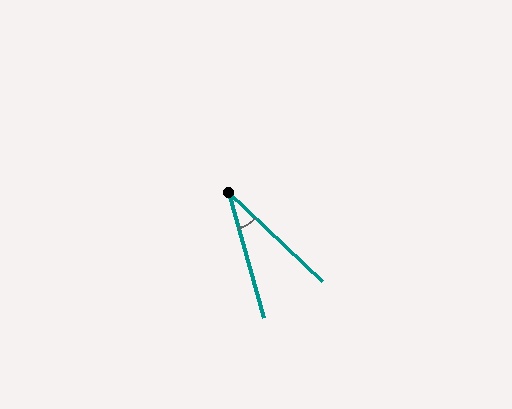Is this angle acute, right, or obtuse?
It is acute.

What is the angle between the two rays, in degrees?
Approximately 31 degrees.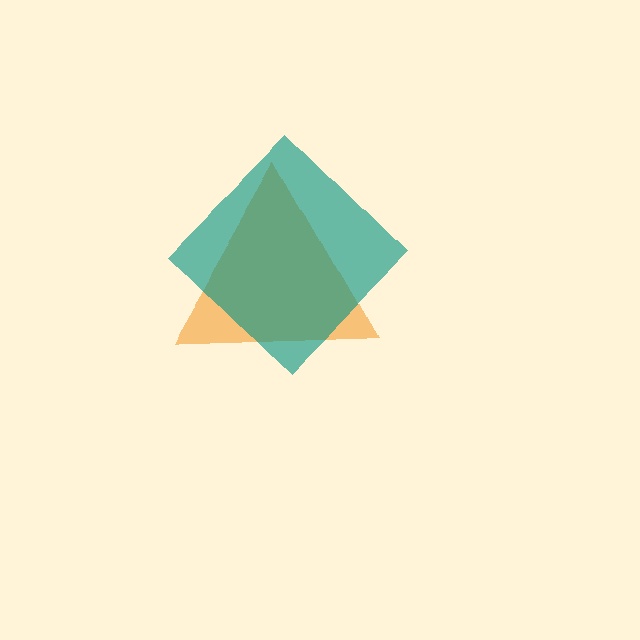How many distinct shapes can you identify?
There are 2 distinct shapes: an orange triangle, a teal diamond.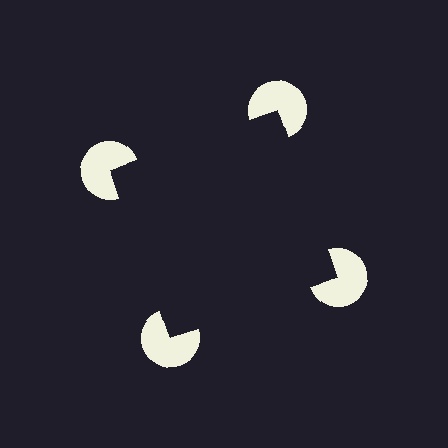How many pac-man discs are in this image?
There are 4 — one at each vertex of the illusory square.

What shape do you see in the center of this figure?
An illusory square — its edges are inferred from the aligned wedge cuts in the pac-man discs, not physically drawn.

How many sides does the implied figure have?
4 sides.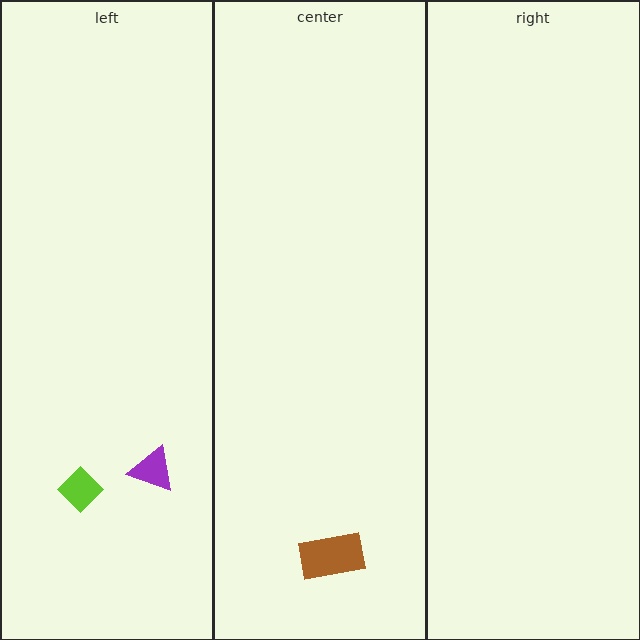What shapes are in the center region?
The brown rectangle.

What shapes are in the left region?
The lime diamond, the purple triangle.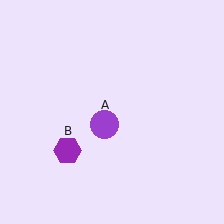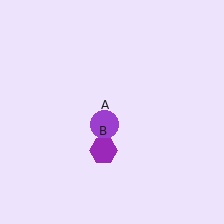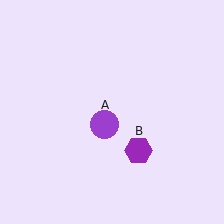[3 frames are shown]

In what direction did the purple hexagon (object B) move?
The purple hexagon (object B) moved right.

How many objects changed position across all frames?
1 object changed position: purple hexagon (object B).